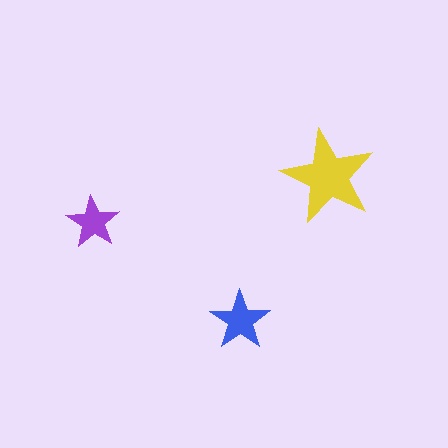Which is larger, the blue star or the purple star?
The blue one.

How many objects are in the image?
There are 3 objects in the image.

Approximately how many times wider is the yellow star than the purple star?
About 2 times wider.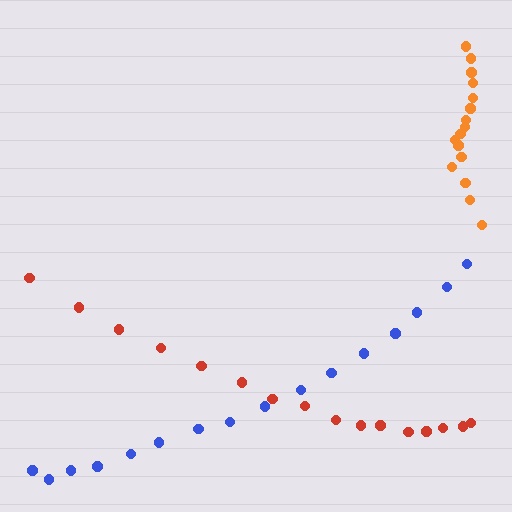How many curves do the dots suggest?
There are 3 distinct paths.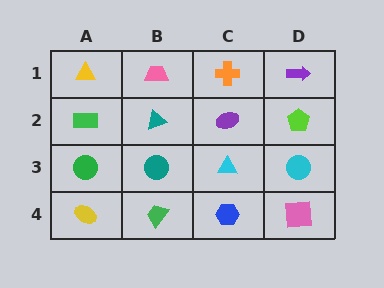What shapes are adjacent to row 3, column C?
A purple ellipse (row 2, column C), a blue hexagon (row 4, column C), a teal circle (row 3, column B), a cyan circle (row 3, column D).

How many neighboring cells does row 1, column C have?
3.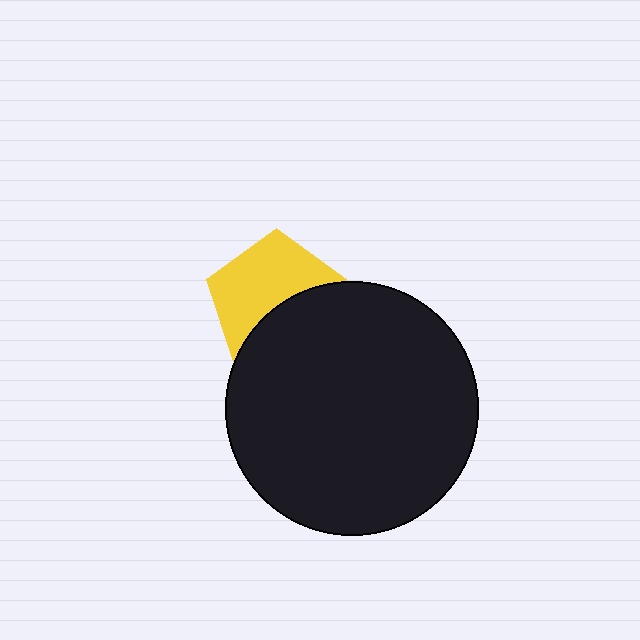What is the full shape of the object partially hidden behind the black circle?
The partially hidden object is a yellow pentagon.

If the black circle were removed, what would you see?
You would see the complete yellow pentagon.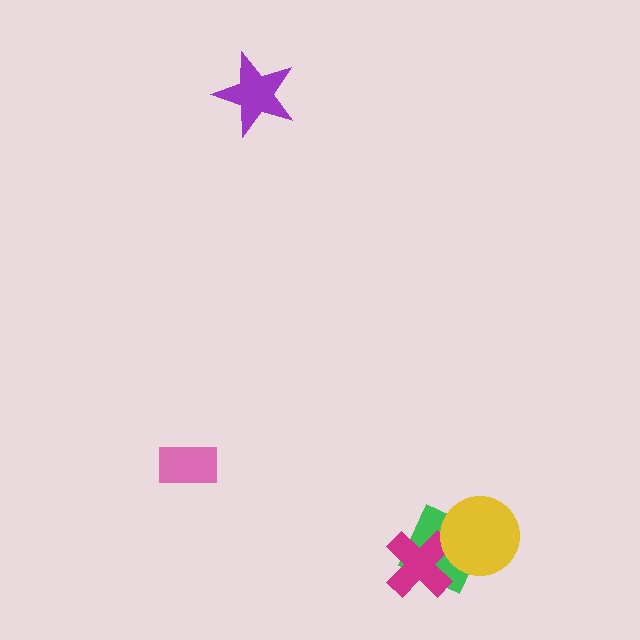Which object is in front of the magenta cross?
The yellow circle is in front of the magenta cross.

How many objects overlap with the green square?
2 objects overlap with the green square.